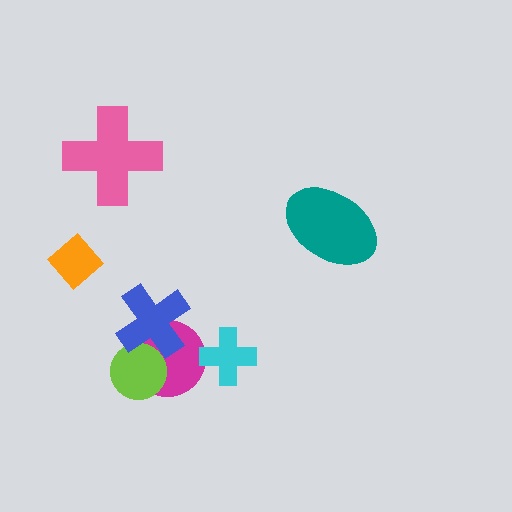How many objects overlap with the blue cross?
2 objects overlap with the blue cross.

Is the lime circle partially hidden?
Yes, it is partially covered by another shape.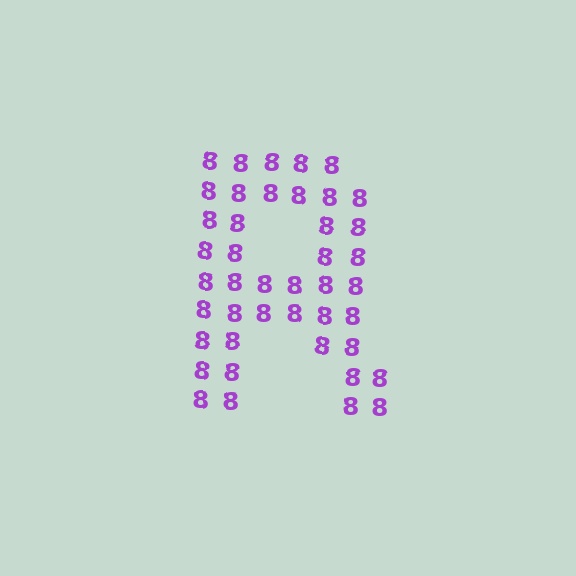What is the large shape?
The large shape is the letter R.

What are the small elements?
The small elements are digit 8's.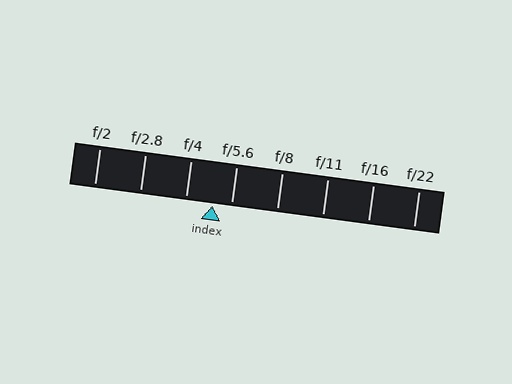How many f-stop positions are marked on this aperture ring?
There are 8 f-stop positions marked.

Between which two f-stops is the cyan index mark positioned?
The index mark is between f/4 and f/5.6.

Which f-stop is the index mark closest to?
The index mark is closest to f/5.6.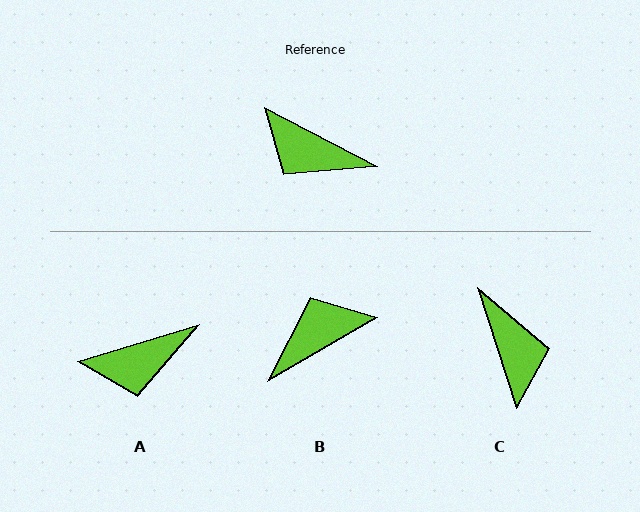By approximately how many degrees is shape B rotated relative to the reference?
Approximately 122 degrees clockwise.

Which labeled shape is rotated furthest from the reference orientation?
C, about 135 degrees away.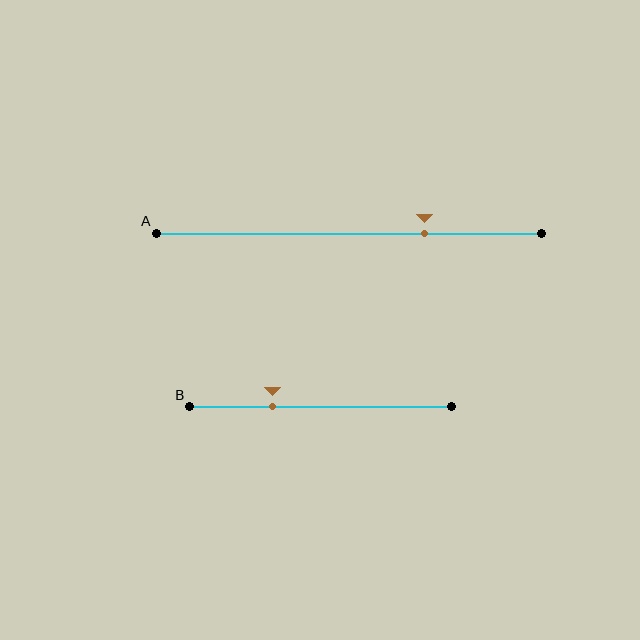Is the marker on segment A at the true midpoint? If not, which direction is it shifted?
No, the marker on segment A is shifted to the right by about 20% of the segment length.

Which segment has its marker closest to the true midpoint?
Segment B has its marker closest to the true midpoint.